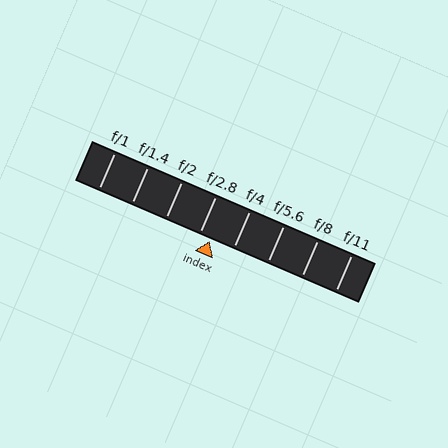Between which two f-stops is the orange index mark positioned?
The index mark is between f/2.8 and f/4.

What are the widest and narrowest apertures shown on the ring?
The widest aperture shown is f/1 and the narrowest is f/11.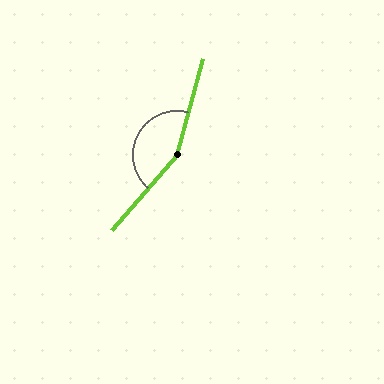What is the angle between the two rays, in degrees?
Approximately 154 degrees.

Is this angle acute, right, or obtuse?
It is obtuse.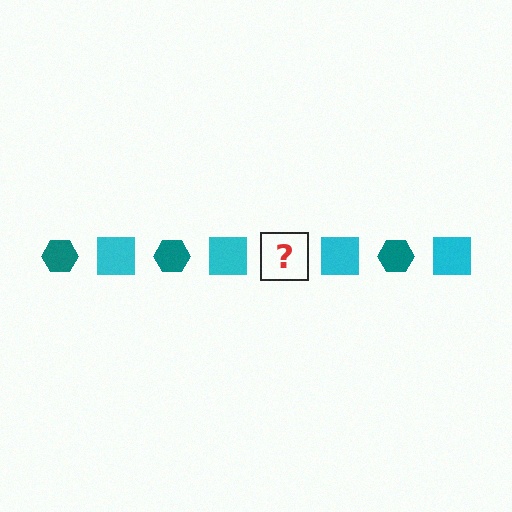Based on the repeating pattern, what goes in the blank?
The blank should be a teal hexagon.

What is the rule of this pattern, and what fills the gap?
The rule is that the pattern alternates between teal hexagon and cyan square. The gap should be filled with a teal hexagon.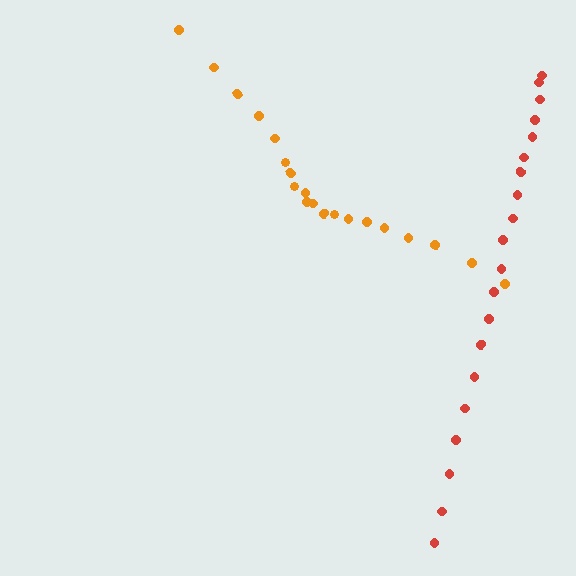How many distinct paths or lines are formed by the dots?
There are 2 distinct paths.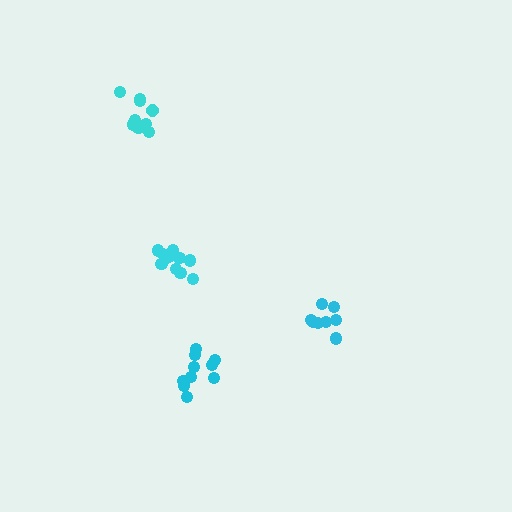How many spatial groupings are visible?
There are 4 spatial groupings.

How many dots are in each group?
Group 1: 8 dots, Group 2: 9 dots, Group 3: 12 dots, Group 4: 10 dots (39 total).